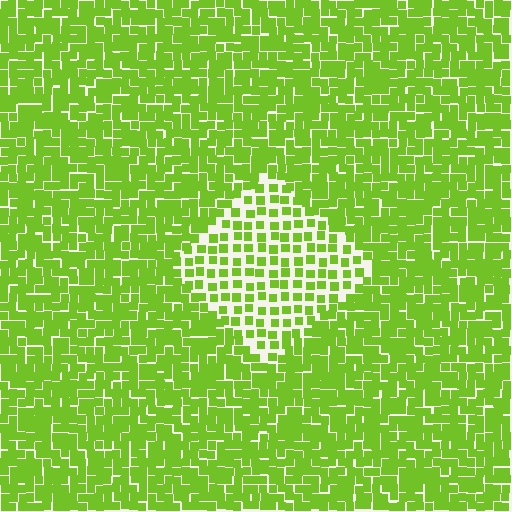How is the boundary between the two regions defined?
The boundary is defined by a change in element density (approximately 2.0x ratio). All elements are the same color, size, and shape.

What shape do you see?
I see a diamond.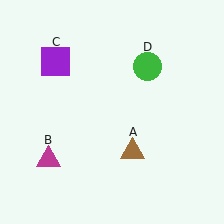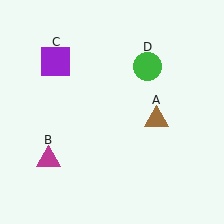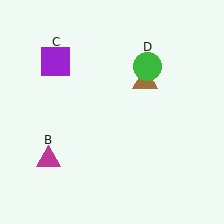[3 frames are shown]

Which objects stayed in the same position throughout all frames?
Magenta triangle (object B) and purple square (object C) and green circle (object D) remained stationary.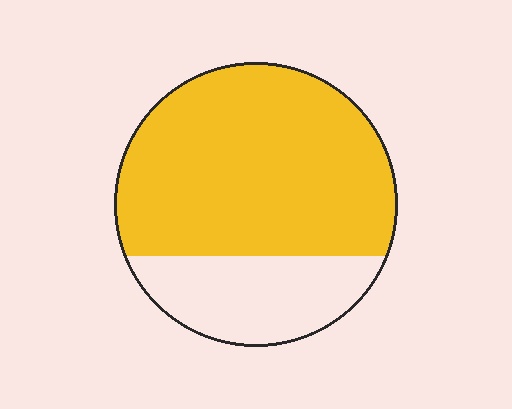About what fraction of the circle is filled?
About three quarters (3/4).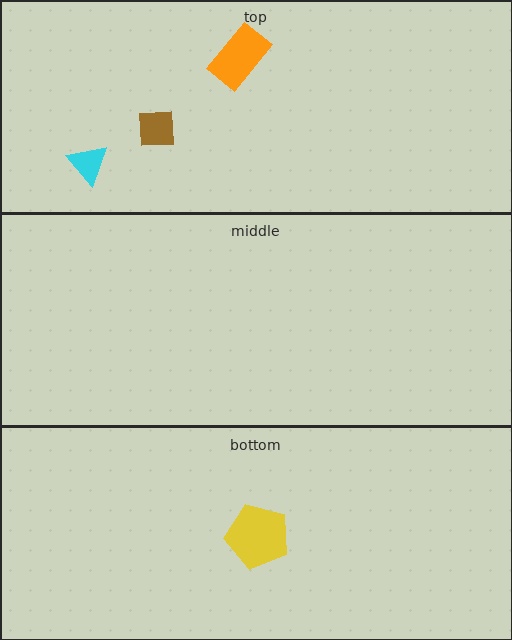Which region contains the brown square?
The top region.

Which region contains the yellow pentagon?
The bottom region.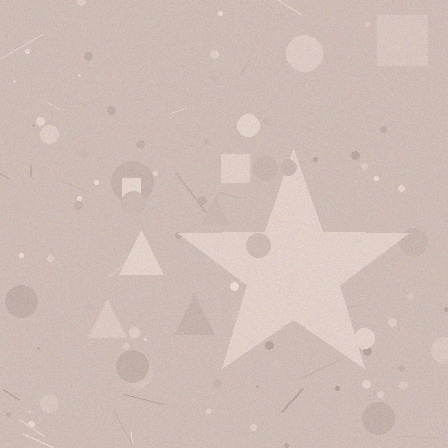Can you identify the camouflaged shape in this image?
The camouflaged shape is a star.